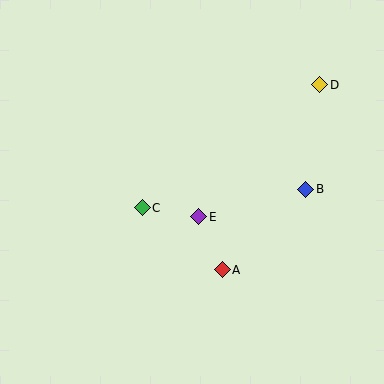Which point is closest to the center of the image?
Point E at (199, 217) is closest to the center.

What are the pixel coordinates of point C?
Point C is at (142, 208).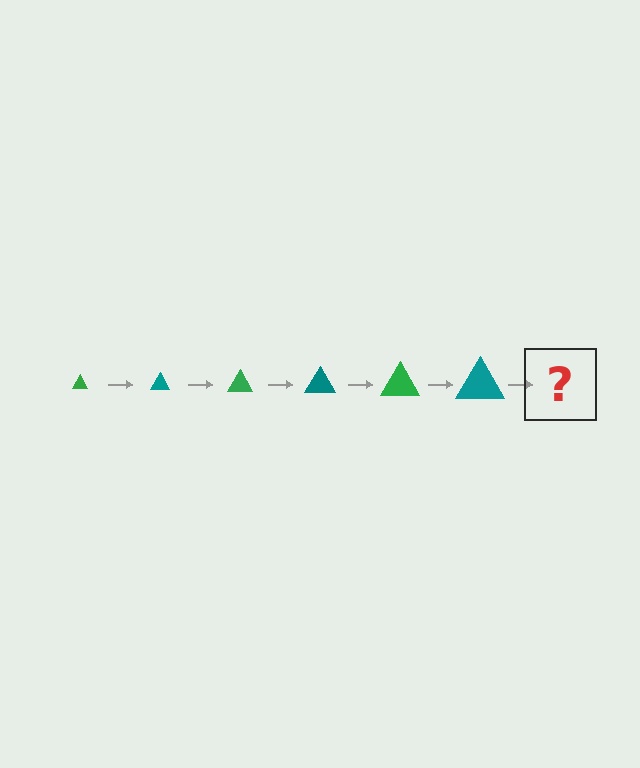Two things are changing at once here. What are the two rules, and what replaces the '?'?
The two rules are that the triangle grows larger each step and the color cycles through green and teal. The '?' should be a green triangle, larger than the previous one.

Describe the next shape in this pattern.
It should be a green triangle, larger than the previous one.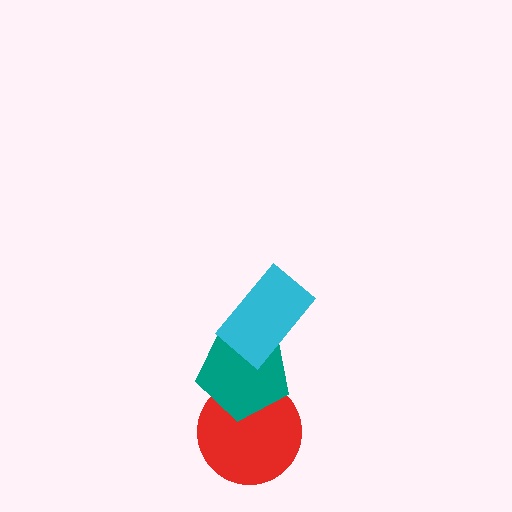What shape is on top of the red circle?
The teal pentagon is on top of the red circle.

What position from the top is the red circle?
The red circle is 3rd from the top.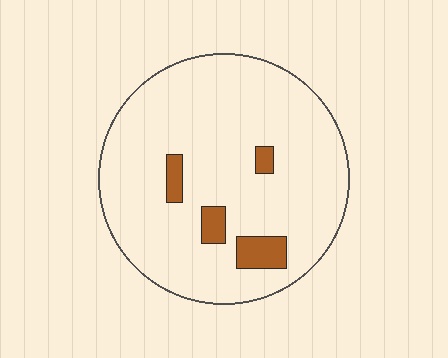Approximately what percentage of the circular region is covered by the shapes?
Approximately 10%.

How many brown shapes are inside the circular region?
4.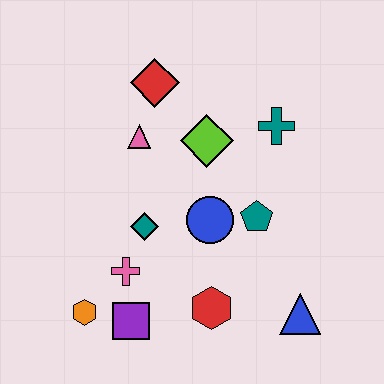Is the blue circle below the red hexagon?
No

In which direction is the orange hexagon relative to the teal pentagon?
The orange hexagon is to the left of the teal pentagon.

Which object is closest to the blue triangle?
The red hexagon is closest to the blue triangle.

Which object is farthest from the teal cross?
The orange hexagon is farthest from the teal cross.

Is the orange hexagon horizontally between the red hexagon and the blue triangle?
No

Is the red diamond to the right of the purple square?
Yes